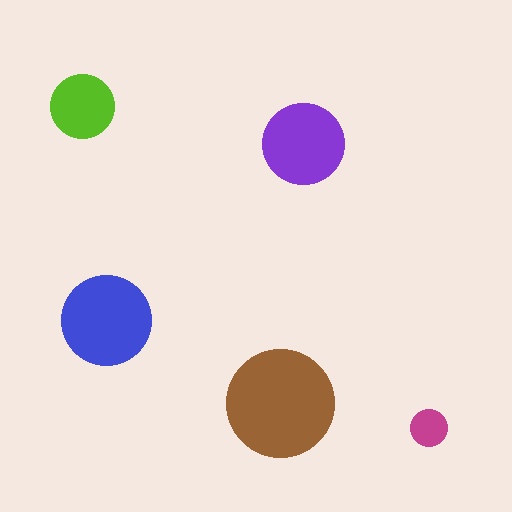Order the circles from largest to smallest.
the brown one, the blue one, the purple one, the lime one, the magenta one.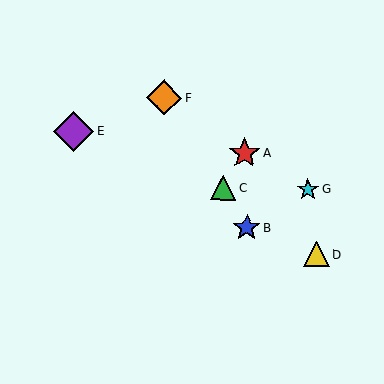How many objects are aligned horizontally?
2 objects (C, G) are aligned horizontally.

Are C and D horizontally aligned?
No, C is at y≈188 and D is at y≈254.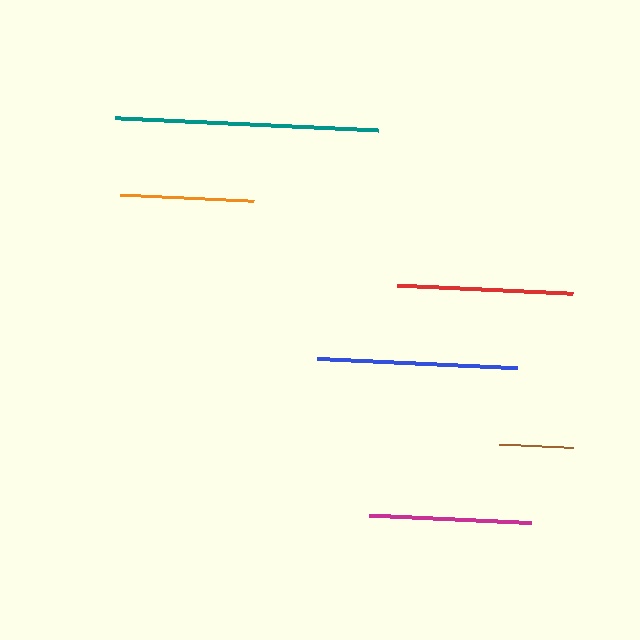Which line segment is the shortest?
The brown line is the shortest at approximately 75 pixels.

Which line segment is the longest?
The teal line is the longest at approximately 263 pixels.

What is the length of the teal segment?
The teal segment is approximately 263 pixels long.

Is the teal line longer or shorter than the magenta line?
The teal line is longer than the magenta line.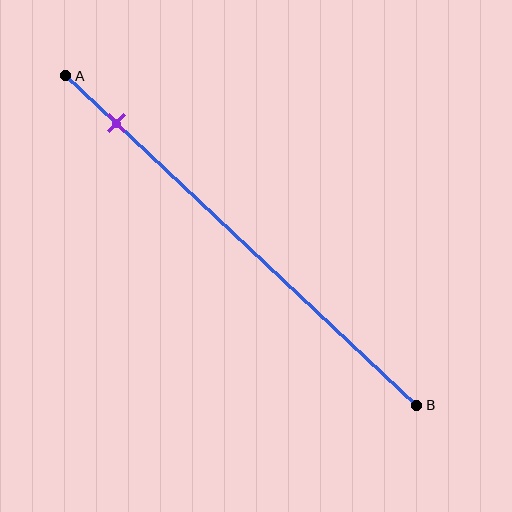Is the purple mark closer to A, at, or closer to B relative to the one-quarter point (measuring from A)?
The purple mark is closer to point A than the one-quarter point of segment AB.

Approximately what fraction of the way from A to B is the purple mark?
The purple mark is approximately 15% of the way from A to B.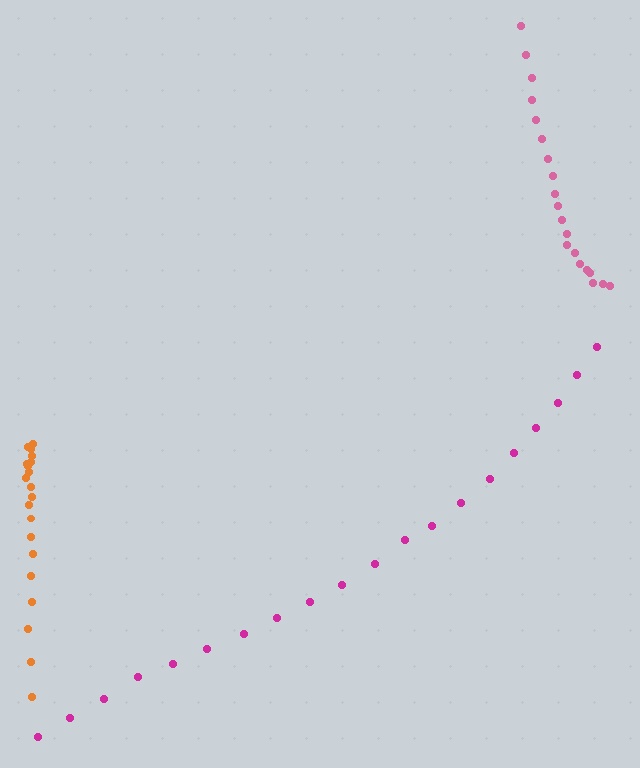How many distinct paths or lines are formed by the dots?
There are 3 distinct paths.